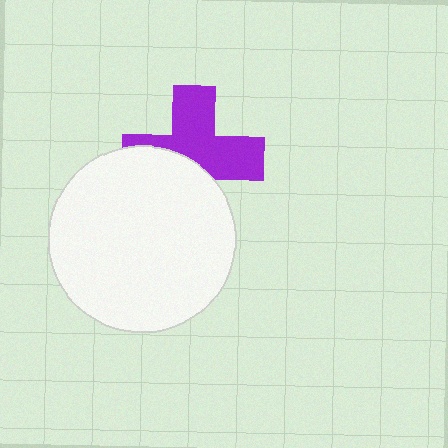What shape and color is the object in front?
The object in front is a white circle.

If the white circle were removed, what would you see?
You would see the complete purple cross.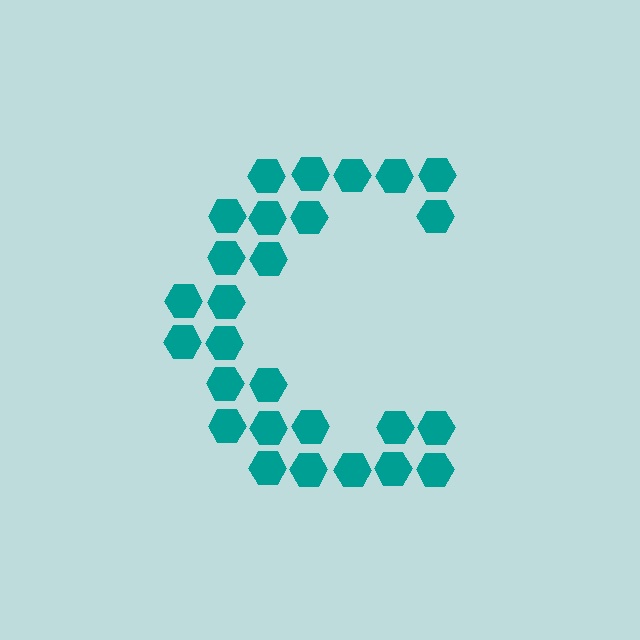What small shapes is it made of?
It is made of small hexagons.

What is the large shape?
The large shape is the letter C.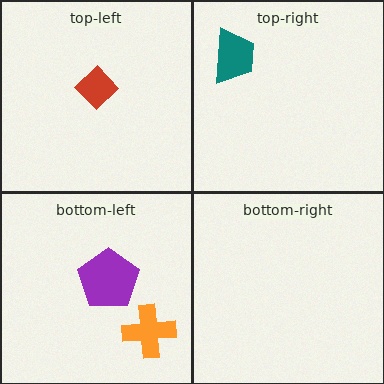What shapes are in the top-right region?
The teal trapezoid.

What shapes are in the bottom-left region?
The orange cross, the purple pentagon.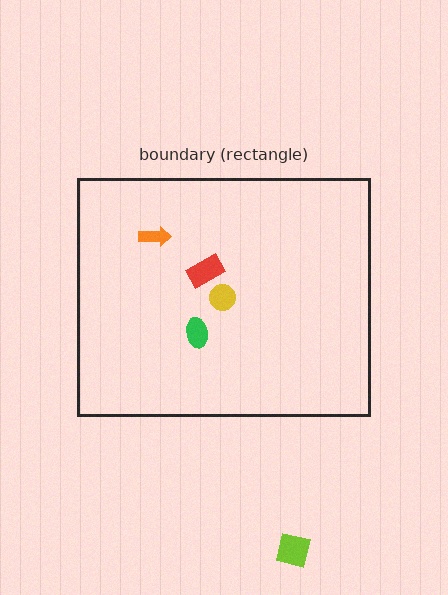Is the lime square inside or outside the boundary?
Outside.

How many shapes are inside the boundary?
4 inside, 1 outside.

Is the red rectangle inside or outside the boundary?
Inside.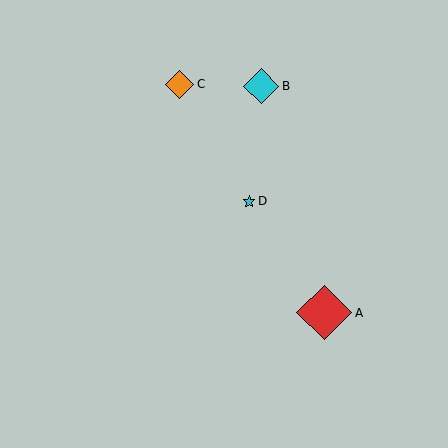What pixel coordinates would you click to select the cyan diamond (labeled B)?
Click at (261, 86) to select the cyan diamond B.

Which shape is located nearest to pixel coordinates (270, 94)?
The cyan diamond (labeled B) at (261, 86) is nearest to that location.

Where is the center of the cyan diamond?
The center of the cyan diamond is at (261, 86).